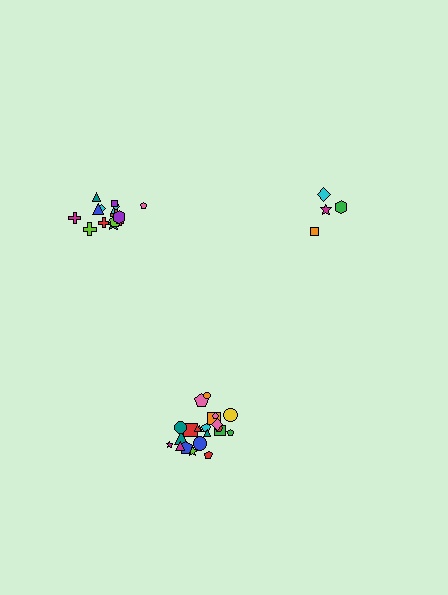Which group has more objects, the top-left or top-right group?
The top-left group.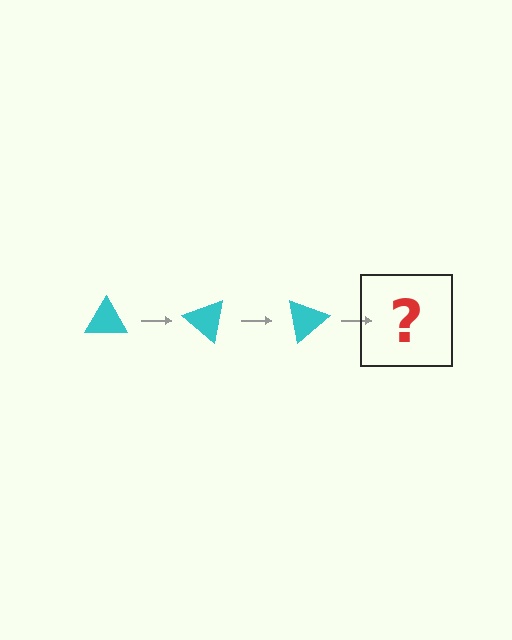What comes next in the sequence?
The next element should be a cyan triangle rotated 120 degrees.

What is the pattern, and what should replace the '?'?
The pattern is that the triangle rotates 40 degrees each step. The '?' should be a cyan triangle rotated 120 degrees.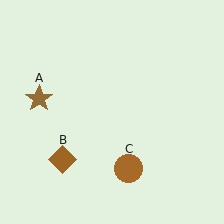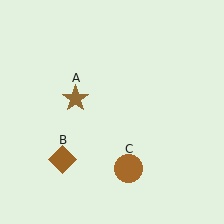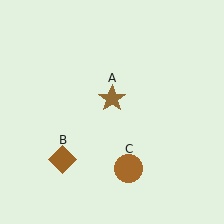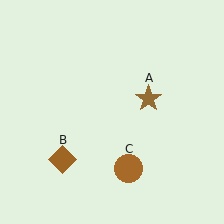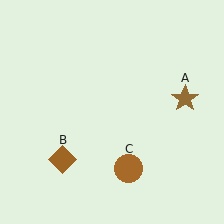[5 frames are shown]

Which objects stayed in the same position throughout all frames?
Brown diamond (object B) and brown circle (object C) remained stationary.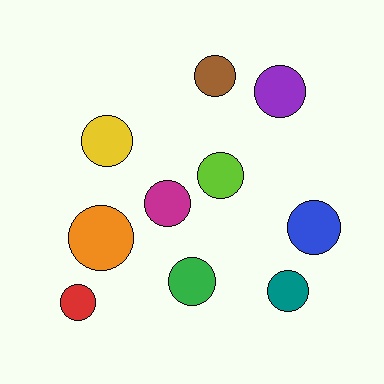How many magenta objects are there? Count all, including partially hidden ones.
There is 1 magenta object.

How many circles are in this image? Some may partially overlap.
There are 10 circles.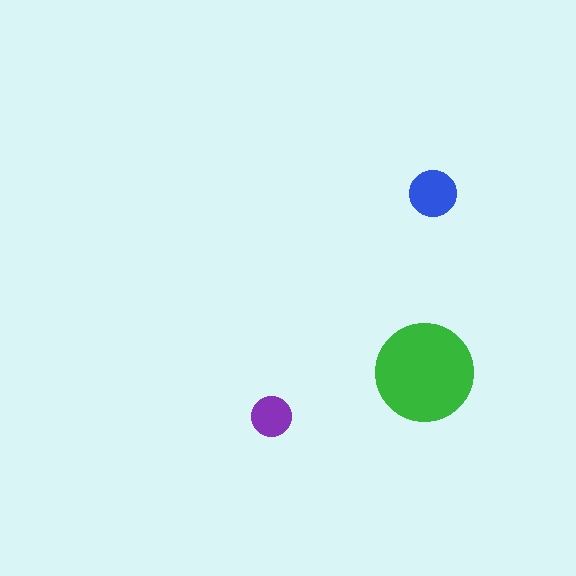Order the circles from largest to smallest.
the green one, the blue one, the purple one.